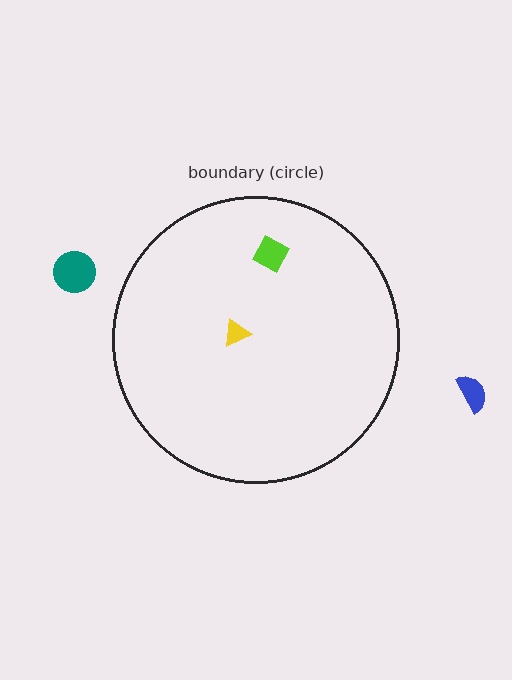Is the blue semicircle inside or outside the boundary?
Outside.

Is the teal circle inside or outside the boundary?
Outside.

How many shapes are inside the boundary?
2 inside, 2 outside.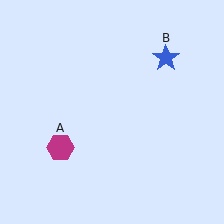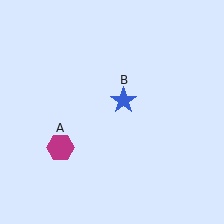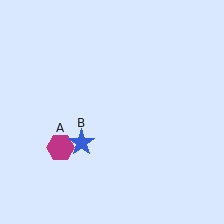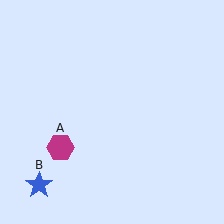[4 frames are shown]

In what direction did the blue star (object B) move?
The blue star (object B) moved down and to the left.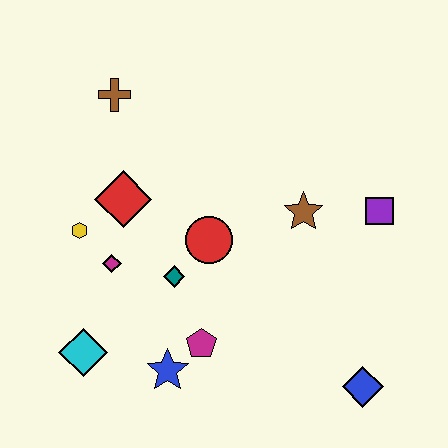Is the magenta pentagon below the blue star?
No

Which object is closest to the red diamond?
The yellow hexagon is closest to the red diamond.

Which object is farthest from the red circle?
The blue diamond is farthest from the red circle.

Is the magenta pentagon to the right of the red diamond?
Yes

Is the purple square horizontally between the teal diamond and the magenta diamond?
No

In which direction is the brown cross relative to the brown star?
The brown cross is to the left of the brown star.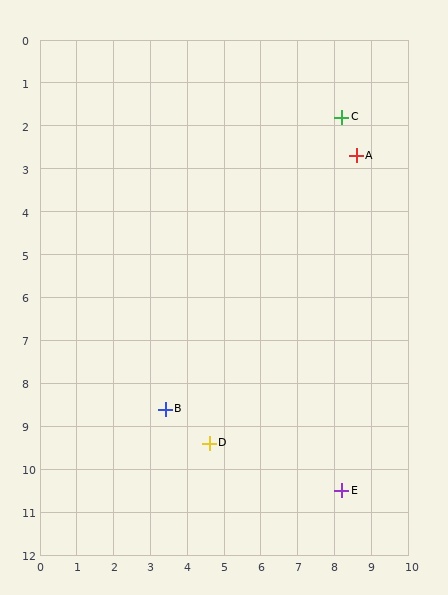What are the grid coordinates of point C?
Point C is at approximately (8.2, 1.8).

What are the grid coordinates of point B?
Point B is at approximately (3.4, 8.6).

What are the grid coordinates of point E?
Point E is at approximately (8.2, 10.5).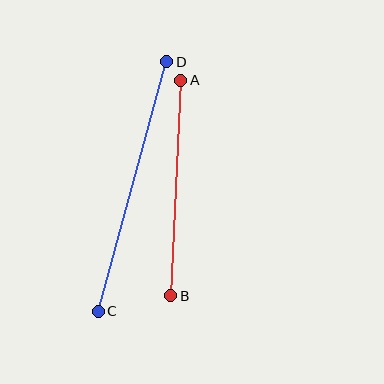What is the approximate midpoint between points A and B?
The midpoint is at approximately (176, 188) pixels.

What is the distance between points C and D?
The distance is approximately 259 pixels.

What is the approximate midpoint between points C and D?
The midpoint is at approximately (133, 187) pixels.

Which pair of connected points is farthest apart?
Points C and D are farthest apart.